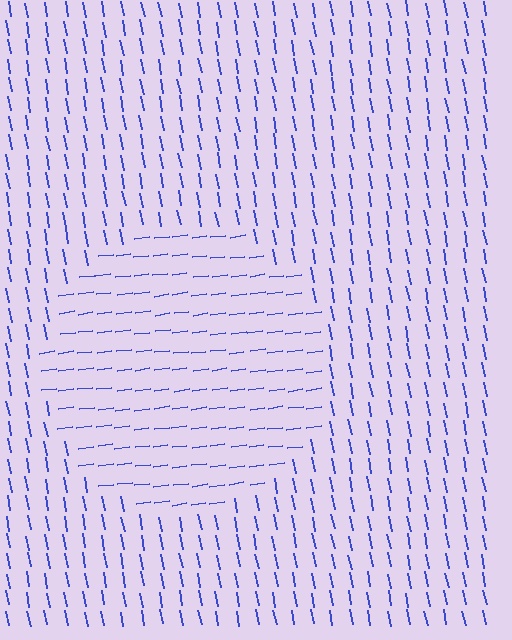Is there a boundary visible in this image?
Yes, there is a texture boundary formed by a change in line orientation.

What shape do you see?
I see a circle.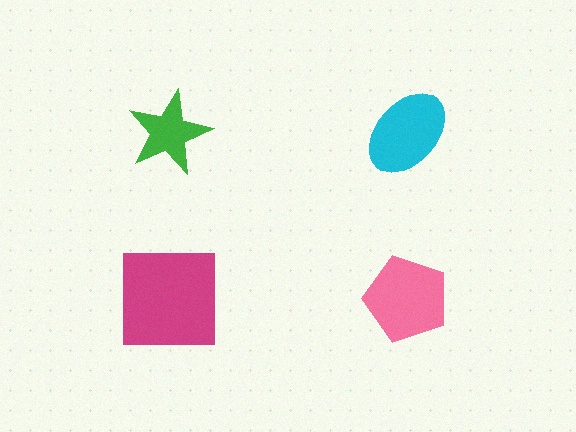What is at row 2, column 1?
A magenta square.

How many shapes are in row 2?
2 shapes.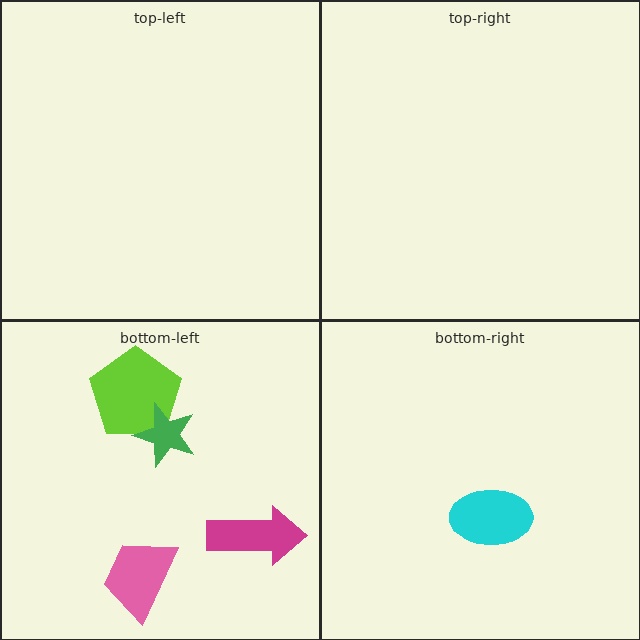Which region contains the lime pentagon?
The bottom-left region.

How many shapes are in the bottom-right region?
1.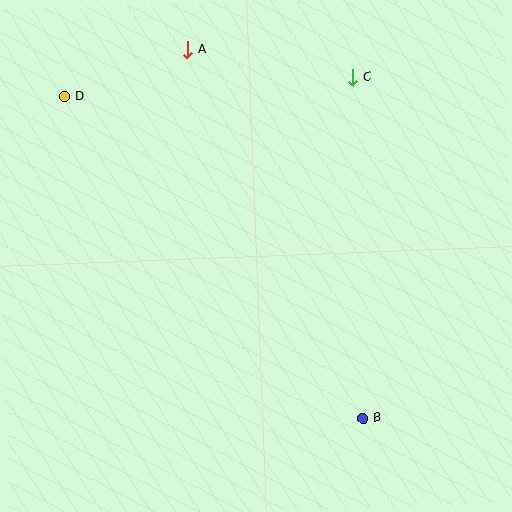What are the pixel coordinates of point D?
Point D is at (65, 96).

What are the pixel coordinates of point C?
Point C is at (353, 78).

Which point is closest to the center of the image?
Point B at (363, 418) is closest to the center.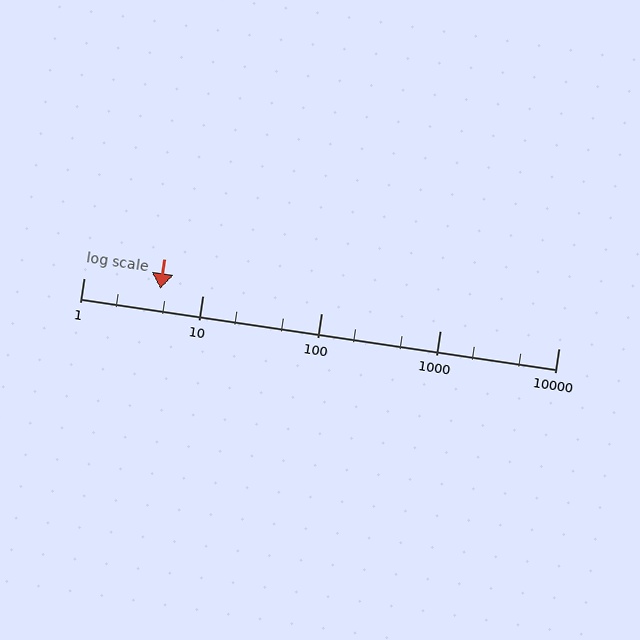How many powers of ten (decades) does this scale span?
The scale spans 4 decades, from 1 to 10000.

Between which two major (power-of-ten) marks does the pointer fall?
The pointer is between 1 and 10.